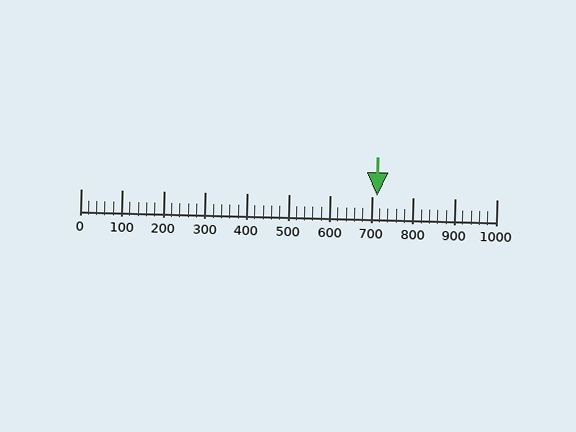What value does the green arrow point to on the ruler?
The green arrow points to approximately 712.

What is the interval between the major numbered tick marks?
The major tick marks are spaced 100 units apart.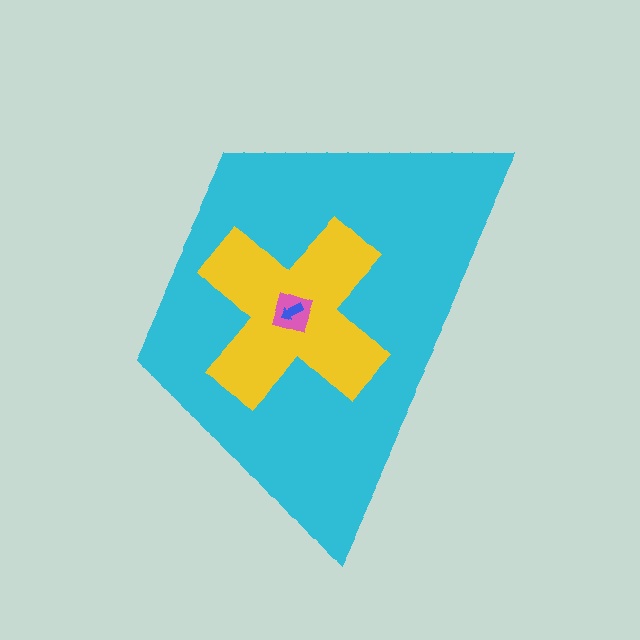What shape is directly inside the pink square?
The blue arrow.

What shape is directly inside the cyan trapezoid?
The yellow cross.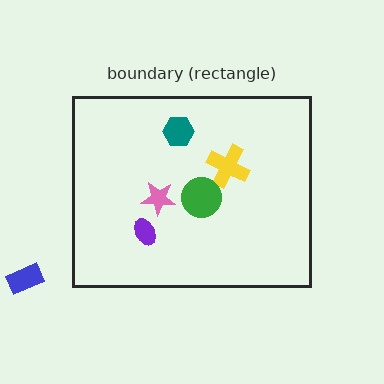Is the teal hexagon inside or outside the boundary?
Inside.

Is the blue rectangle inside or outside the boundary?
Outside.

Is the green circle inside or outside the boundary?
Inside.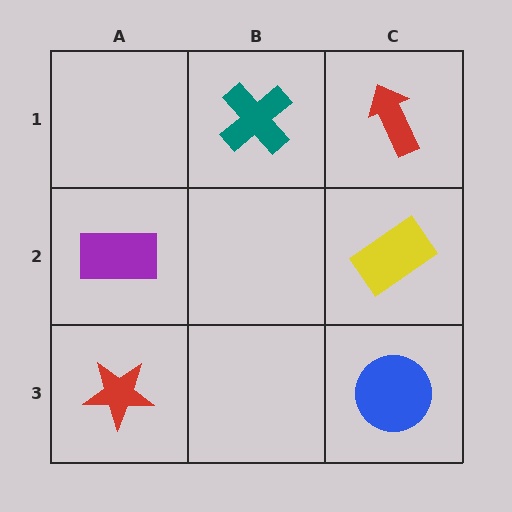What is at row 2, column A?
A purple rectangle.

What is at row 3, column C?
A blue circle.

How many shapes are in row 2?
2 shapes.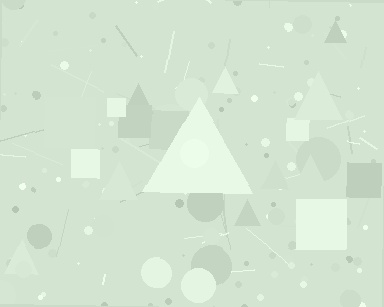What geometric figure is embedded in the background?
A triangle is embedded in the background.